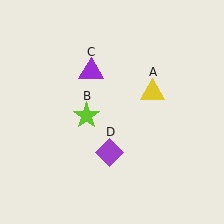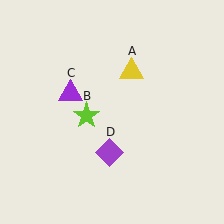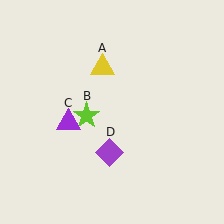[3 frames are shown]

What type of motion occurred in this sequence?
The yellow triangle (object A), purple triangle (object C) rotated counterclockwise around the center of the scene.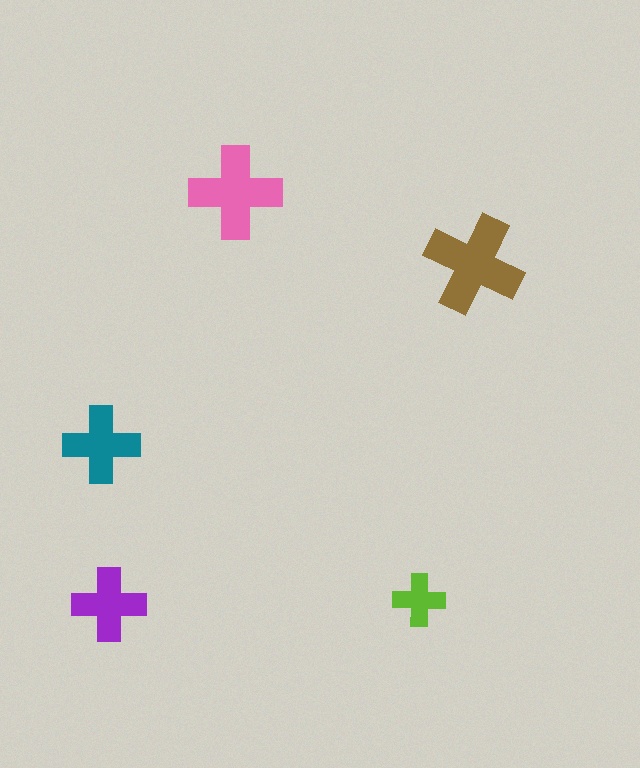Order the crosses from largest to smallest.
the brown one, the pink one, the teal one, the purple one, the lime one.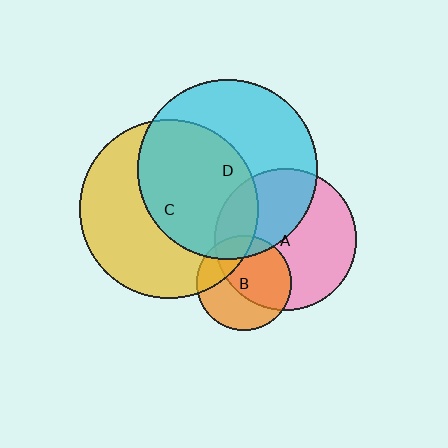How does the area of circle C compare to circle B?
Approximately 3.6 times.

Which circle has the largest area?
Circle D (cyan).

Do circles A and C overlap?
Yes.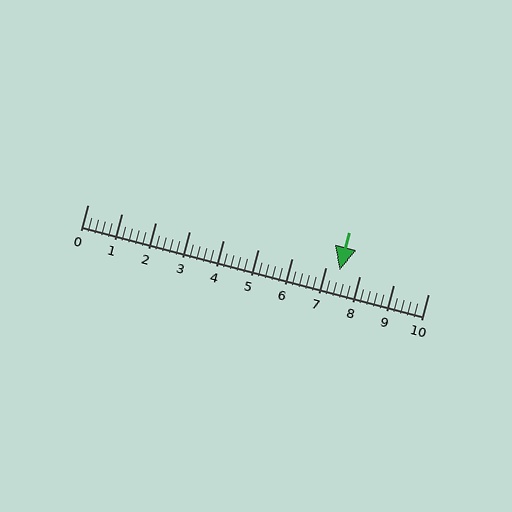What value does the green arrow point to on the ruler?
The green arrow points to approximately 7.4.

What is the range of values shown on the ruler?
The ruler shows values from 0 to 10.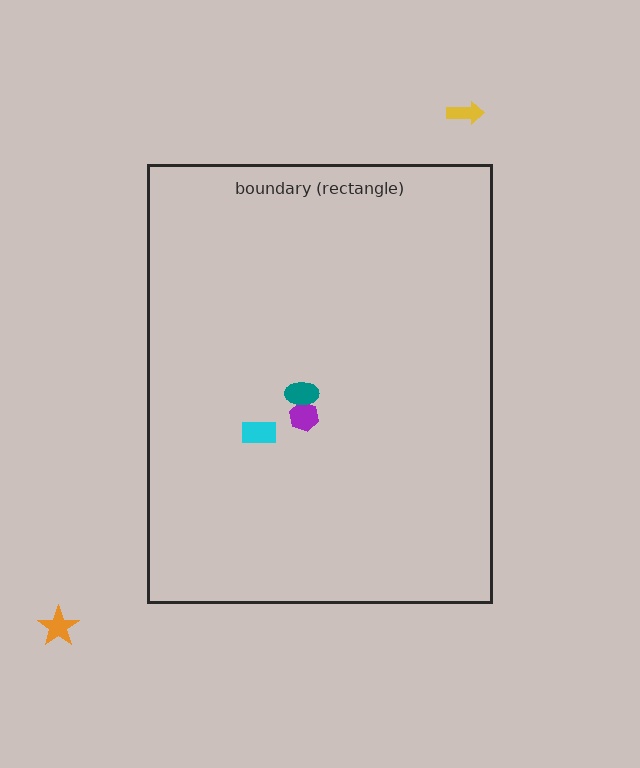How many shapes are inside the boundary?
3 inside, 2 outside.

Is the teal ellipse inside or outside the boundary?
Inside.